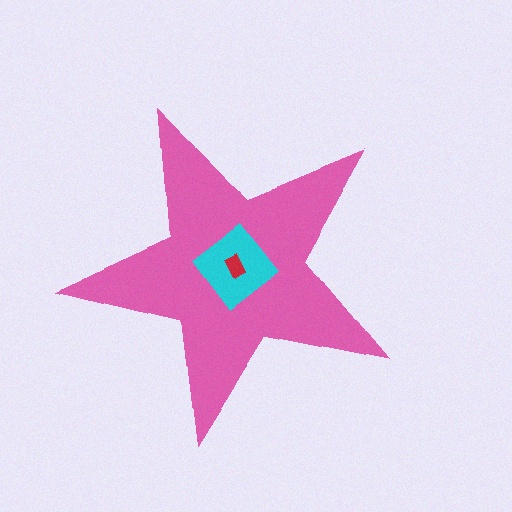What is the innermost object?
The red rectangle.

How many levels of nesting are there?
3.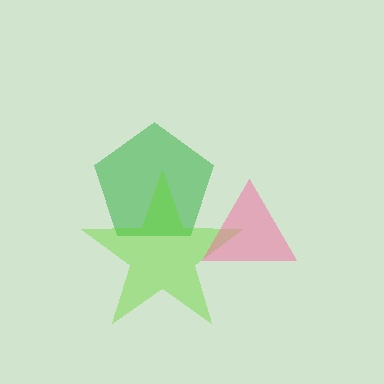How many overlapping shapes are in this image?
There are 3 overlapping shapes in the image.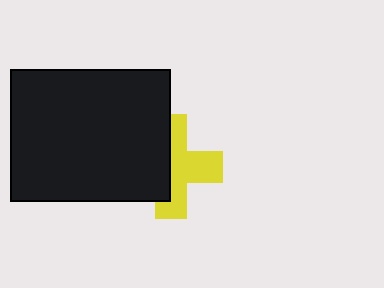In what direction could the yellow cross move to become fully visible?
The yellow cross could move right. That would shift it out from behind the black rectangle entirely.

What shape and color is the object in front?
The object in front is a black rectangle.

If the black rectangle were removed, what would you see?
You would see the complete yellow cross.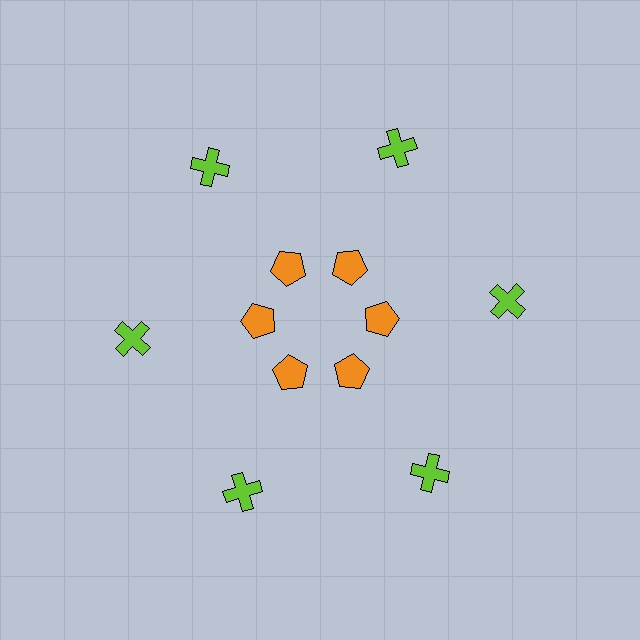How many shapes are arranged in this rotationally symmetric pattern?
There are 12 shapes, arranged in 6 groups of 2.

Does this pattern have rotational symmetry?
Yes, this pattern has 6-fold rotational symmetry. It looks the same after rotating 60 degrees around the center.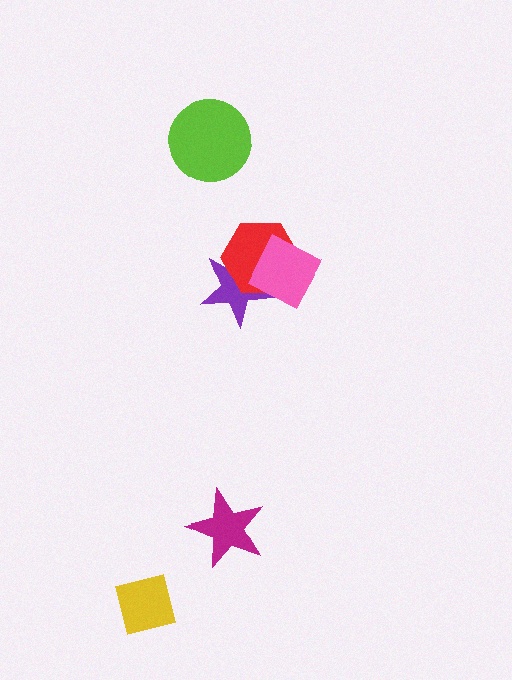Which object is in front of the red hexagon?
The pink diamond is in front of the red hexagon.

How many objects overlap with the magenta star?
0 objects overlap with the magenta star.